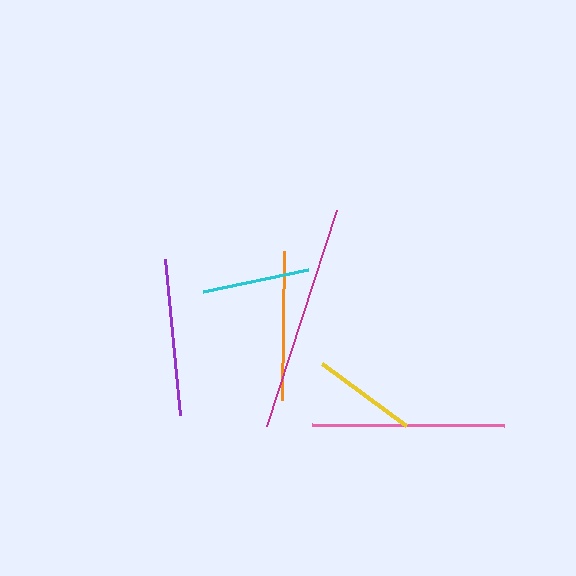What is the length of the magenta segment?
The magenta segment is approximately 227 pixels long.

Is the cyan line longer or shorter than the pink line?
The pink line is longer than the cyan line.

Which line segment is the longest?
The magenta line is the longest at approximately 227 pixels.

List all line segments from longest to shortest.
From longest to shortest: magenta, pink, purple, orange, cyan, yellow.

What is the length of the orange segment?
The orange segment is approximately 149 pixels long.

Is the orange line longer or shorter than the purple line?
The purple line is longer than the orange line.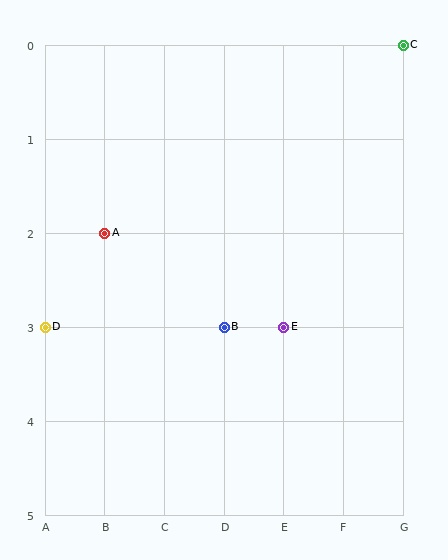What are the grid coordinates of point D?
Point D is at grid coordinates (A, 3).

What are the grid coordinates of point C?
Point C is at grid coordinates (G, 0).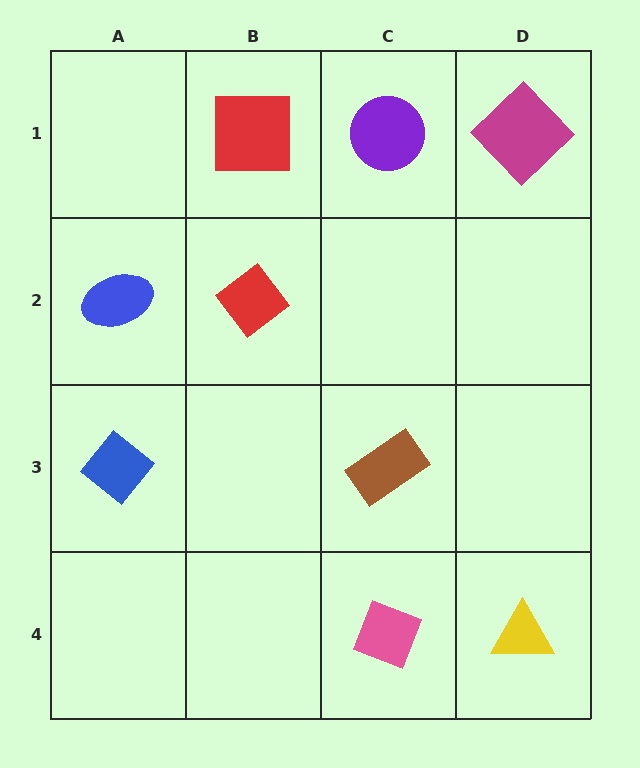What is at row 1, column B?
A red square.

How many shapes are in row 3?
2 shapes.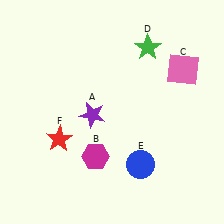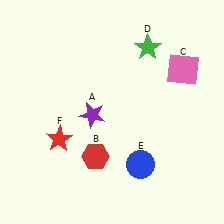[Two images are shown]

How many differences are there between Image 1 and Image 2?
There is 1 difference between the two images.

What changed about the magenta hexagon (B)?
In Image 1, B is magenta. In Image 2, it changed to red.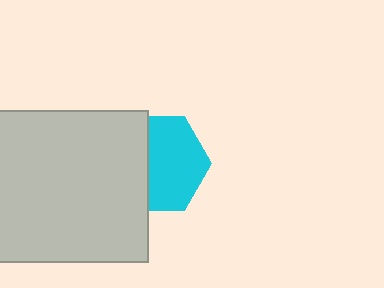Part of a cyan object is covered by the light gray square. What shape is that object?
It is a hexagon.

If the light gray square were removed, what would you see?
You would see the complete cyan hexagon.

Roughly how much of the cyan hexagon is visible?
About half of it is visible (roughly 61%).